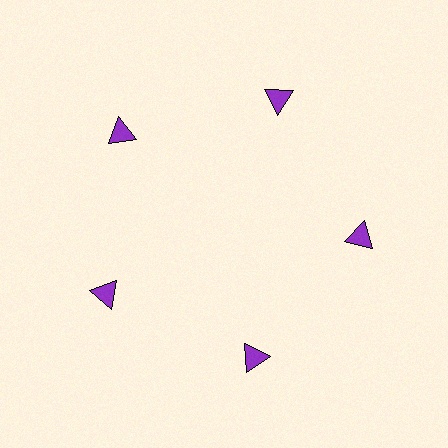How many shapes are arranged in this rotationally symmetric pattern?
There are 5 shapes, arranged in 5 groups of 1.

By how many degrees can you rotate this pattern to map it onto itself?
The pattern maps onto itself every 72 degrees of rotation.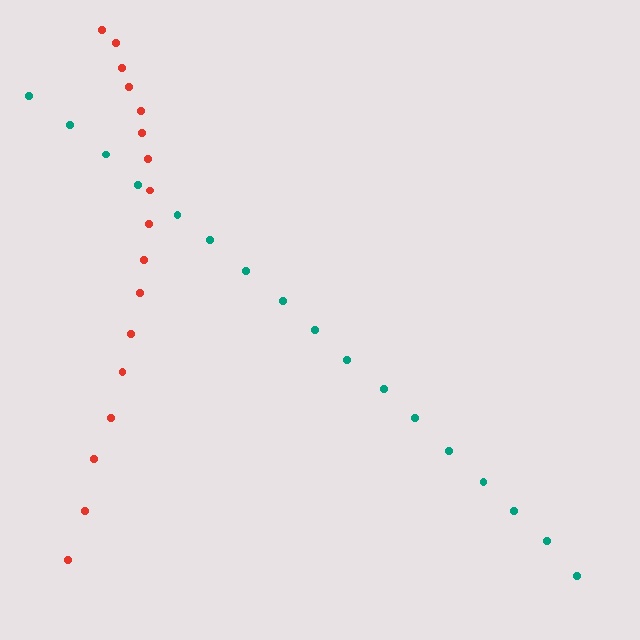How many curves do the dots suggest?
There are 2 distinct paths.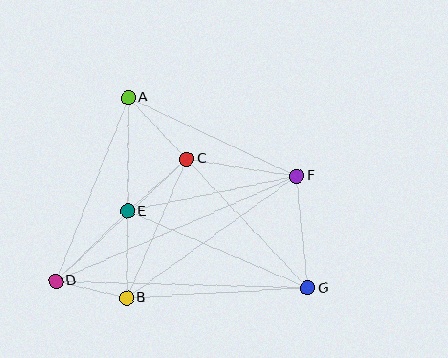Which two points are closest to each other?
Points B and D are closest to each other.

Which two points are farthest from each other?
Points D and F are farthest from each other.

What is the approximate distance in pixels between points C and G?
The distance between C and G is approximately 177 pixels.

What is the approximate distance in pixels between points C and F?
The distance between C and F is approximately 111 pixels.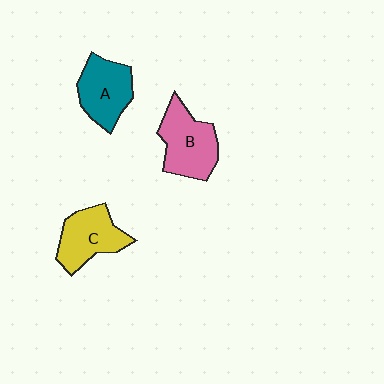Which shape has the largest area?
Shape B (pink).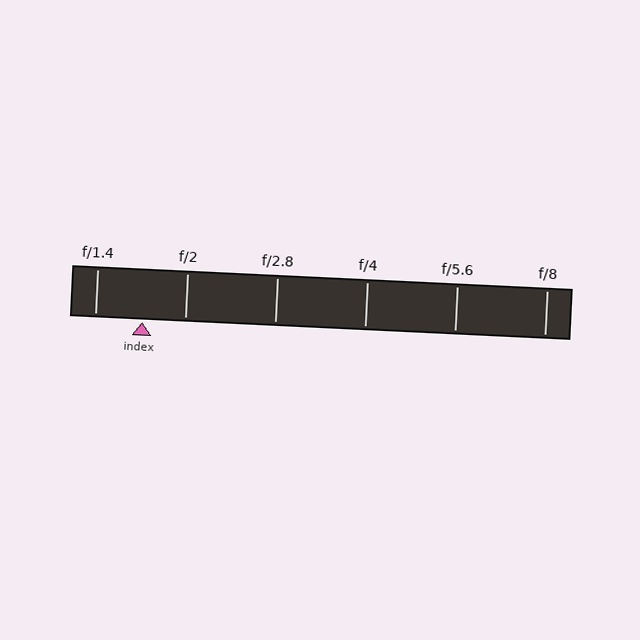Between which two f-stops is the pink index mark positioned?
The index mark is between f/1.4 and f/2.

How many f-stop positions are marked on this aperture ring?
There are 6 f-stop positions marked.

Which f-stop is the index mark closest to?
The index mark is closest to f/2.